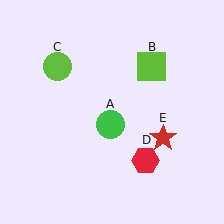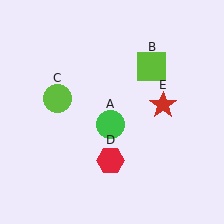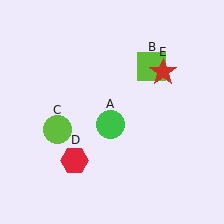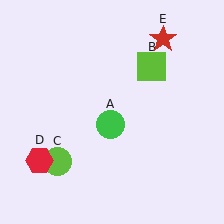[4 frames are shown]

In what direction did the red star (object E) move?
The red star (object E) moved up.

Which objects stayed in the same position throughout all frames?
Green circle (object A) and lime square (object B) remained stationary.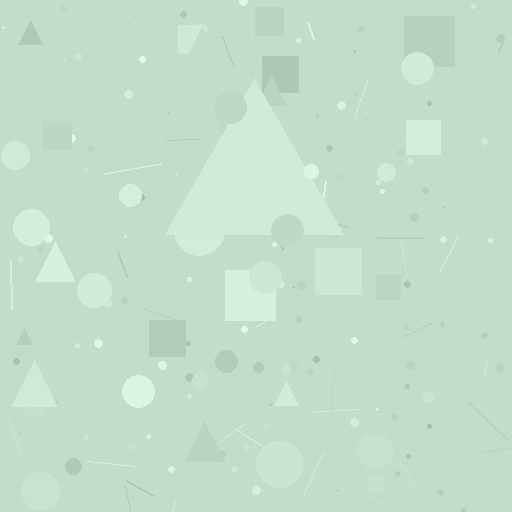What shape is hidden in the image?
A triangle is hidden in the image.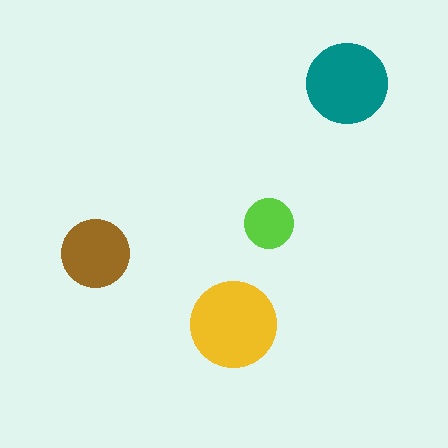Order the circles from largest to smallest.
the yellow one, the teal one, the brown one, the lime one.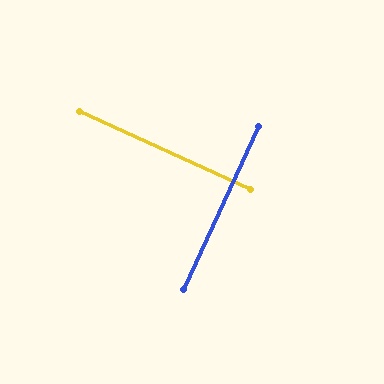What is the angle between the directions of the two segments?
Approximately 89 degrees.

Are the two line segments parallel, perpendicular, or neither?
Perpendicular — they meet at approximately 89°.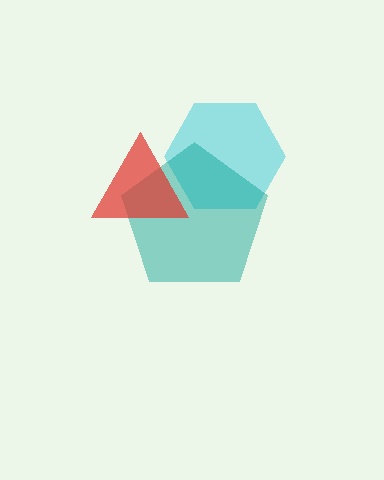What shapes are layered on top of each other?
The layered shapes are: a cyan hexagon, a teal pentagon, a red triangle.